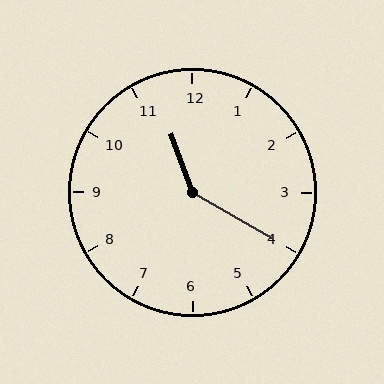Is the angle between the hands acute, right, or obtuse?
It is obtuse.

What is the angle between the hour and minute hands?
Approximately 140 degrees.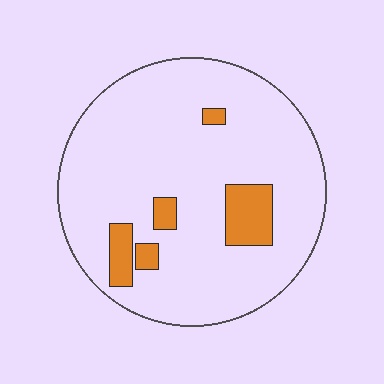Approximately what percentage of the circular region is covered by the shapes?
Approximately 10%.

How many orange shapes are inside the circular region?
5.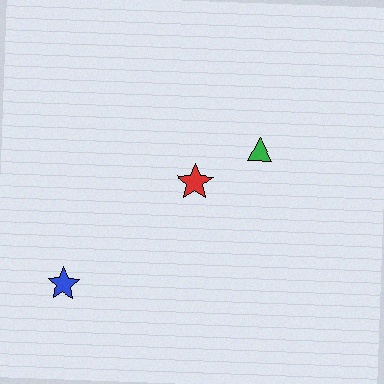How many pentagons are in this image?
There are no pentagons.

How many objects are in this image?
There are 3 objects.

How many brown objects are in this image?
There are no brown objects.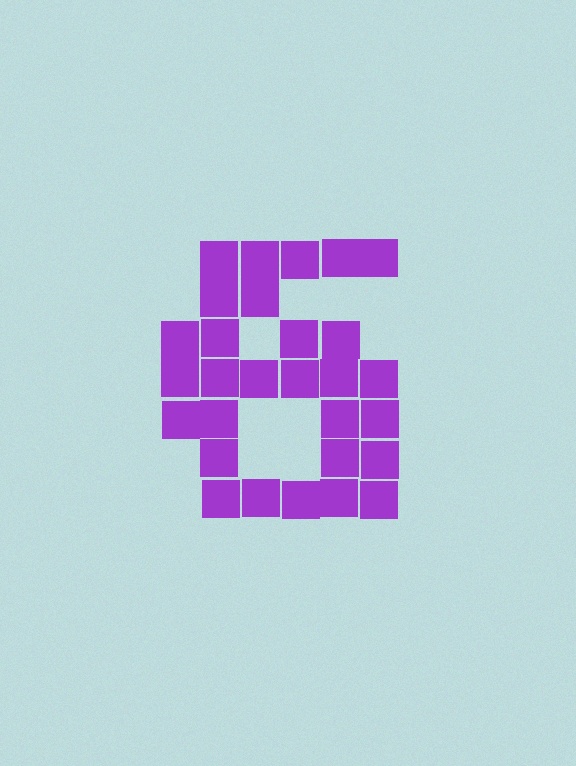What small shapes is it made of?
It is made of small squares.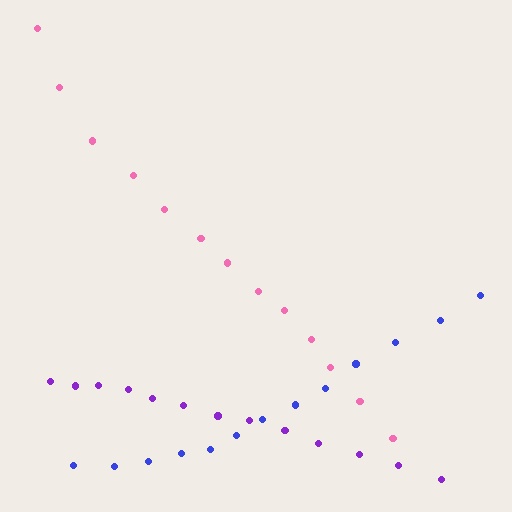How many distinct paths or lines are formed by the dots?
There are 3 distinct paths.